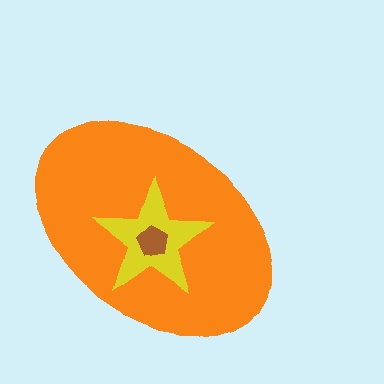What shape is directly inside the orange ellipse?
The yellow star.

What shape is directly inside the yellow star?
The brown pentagon.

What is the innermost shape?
The brown pentagon.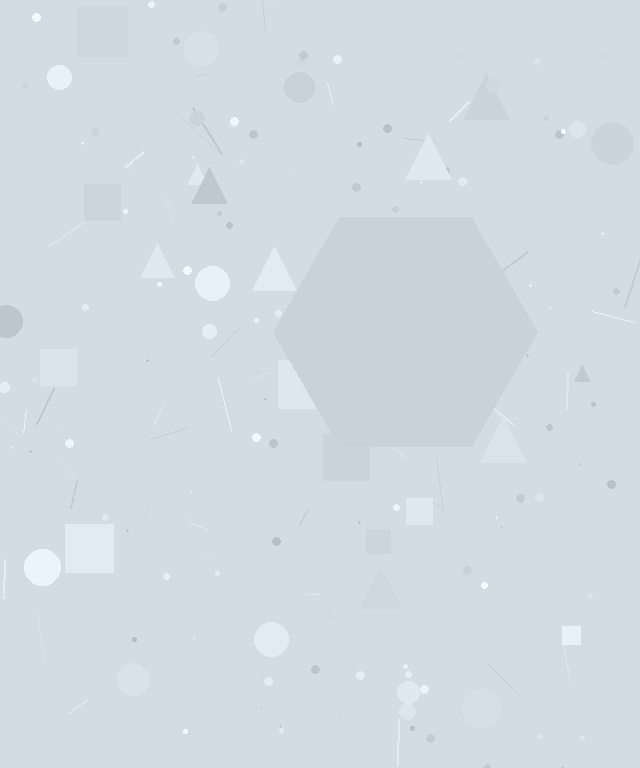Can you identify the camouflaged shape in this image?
The camouflaged shape is a hexagon.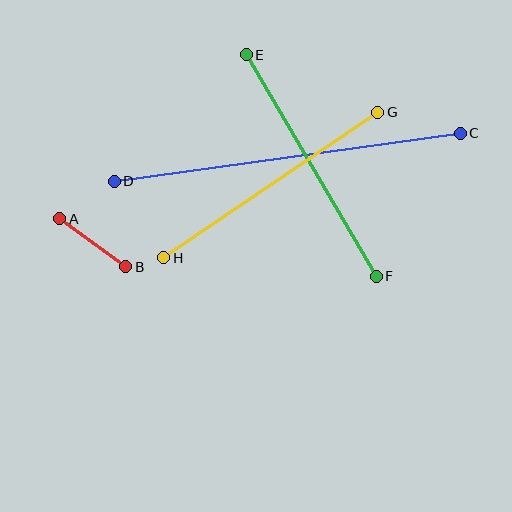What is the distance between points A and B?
The distance is approximately 82 pixels.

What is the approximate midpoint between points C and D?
The midpoint is at approximately (287, 157) pixels.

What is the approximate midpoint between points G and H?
The midpoint is at approximately (271, 185) pixels.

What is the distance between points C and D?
The distance is approximately 349 pixels.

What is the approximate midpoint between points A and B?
The midpoint is at approximately (93, 243) pixels.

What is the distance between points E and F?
The distance is approximately 257 pixels.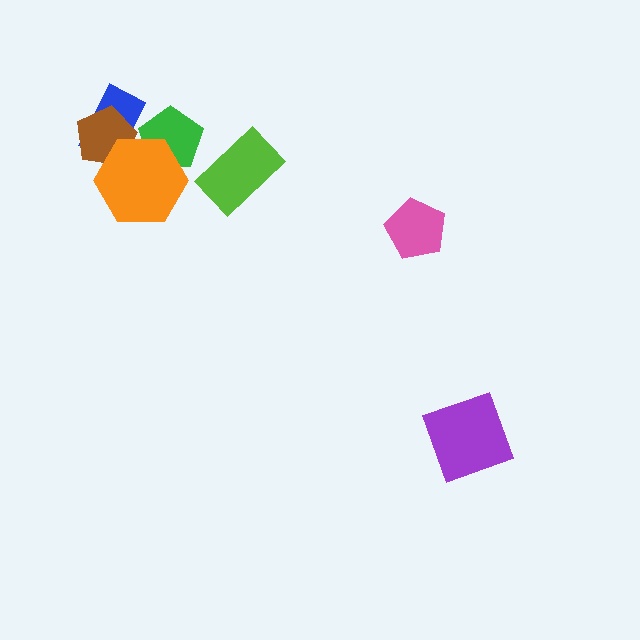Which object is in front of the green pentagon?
The orange hexagon is in front of the green pentagon.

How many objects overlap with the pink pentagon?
0 objects overlap with the pink pentagon.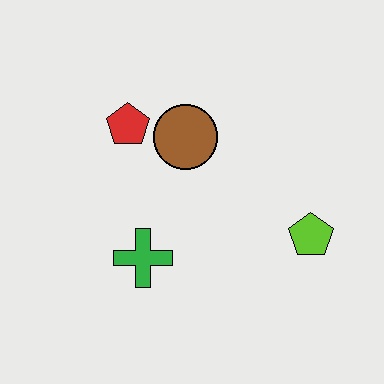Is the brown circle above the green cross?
Yes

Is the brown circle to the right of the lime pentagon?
No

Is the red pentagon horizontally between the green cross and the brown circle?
No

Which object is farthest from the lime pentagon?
The red pentagon is farthest from the lime pentagon.